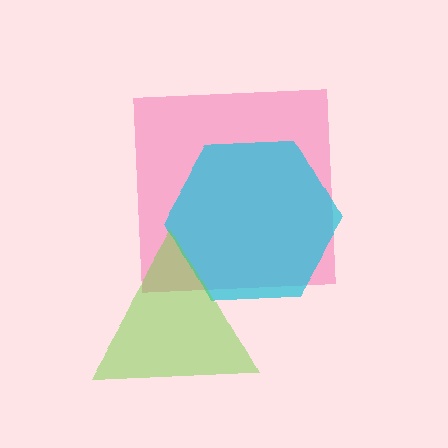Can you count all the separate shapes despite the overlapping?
Yes, there are 3 separate shapes.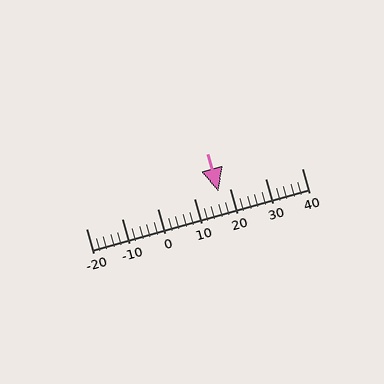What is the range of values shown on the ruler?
The ruler shows values from -20 to 40.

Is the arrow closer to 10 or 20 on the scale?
The arrow is closer to 20.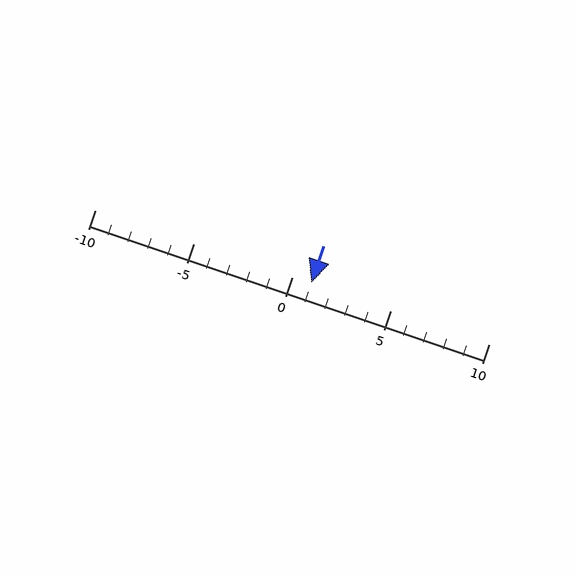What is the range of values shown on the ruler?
The ruler shows values from -10 to 10.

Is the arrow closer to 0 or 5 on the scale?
The arrow is closer to 0.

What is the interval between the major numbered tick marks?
The major tick marks are spaced 5 units apart.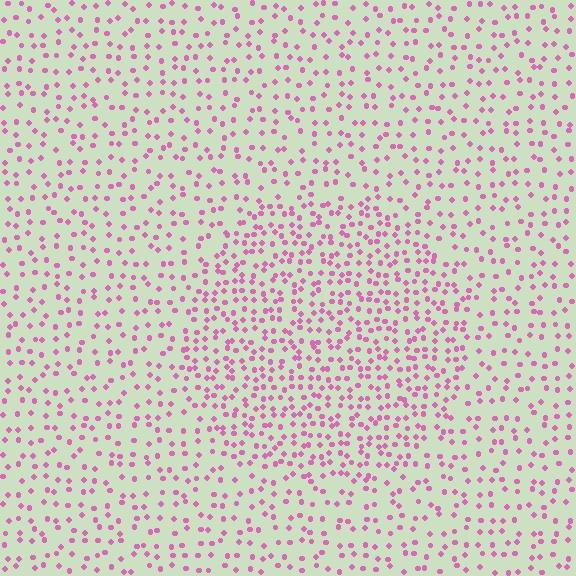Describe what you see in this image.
The image contains small pink elements arranged at two different densities. A circle-shaped region is visible where the elements are more densely packed than the surrounding area.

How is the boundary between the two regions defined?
The boundary is defined by a change in element density (approximately 1.8x ratio). All elements are the same color, size, and shape.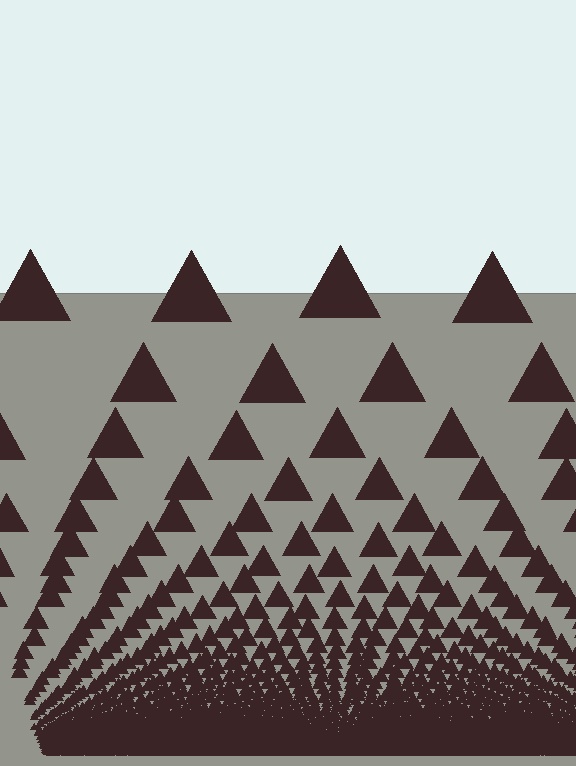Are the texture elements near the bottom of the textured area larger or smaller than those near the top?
Smaller. The gradient is inverted — elements near the bottom are smaller and denser.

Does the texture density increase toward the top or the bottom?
Density increases toward the bottom.